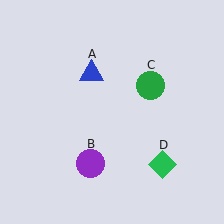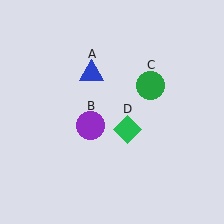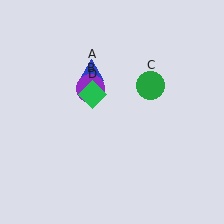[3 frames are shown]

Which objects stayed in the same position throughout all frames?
Blue triangle (object A) and green circle (object C) remained stationary.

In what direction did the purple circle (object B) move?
The purple circle (object B) moved up.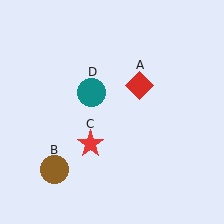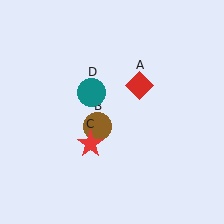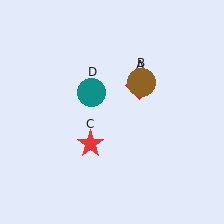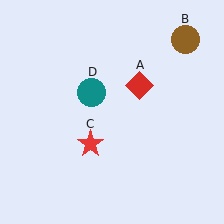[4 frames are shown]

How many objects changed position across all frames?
1 object changed position: brown circle (object B).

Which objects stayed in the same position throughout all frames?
Red diamond (object A) and red star (object C) and teal circle (object D) remained stationary.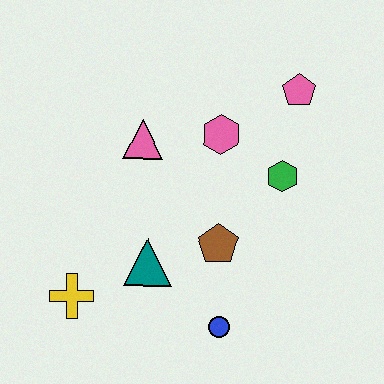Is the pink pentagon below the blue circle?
No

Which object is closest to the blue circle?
The brown pentagon is closest to the blue circle.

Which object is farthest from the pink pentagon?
The yellow cross is farthest from the pink pentagon.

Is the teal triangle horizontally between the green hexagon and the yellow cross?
Yes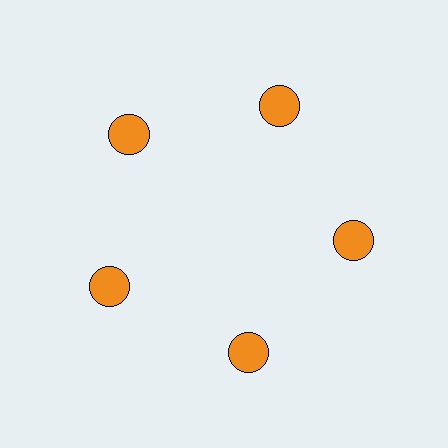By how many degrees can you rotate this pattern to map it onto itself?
The pattern maps onto itself every 72 degrees of rotation.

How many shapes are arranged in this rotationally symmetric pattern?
There are 5 shapes, arranged in 5 groups of 1.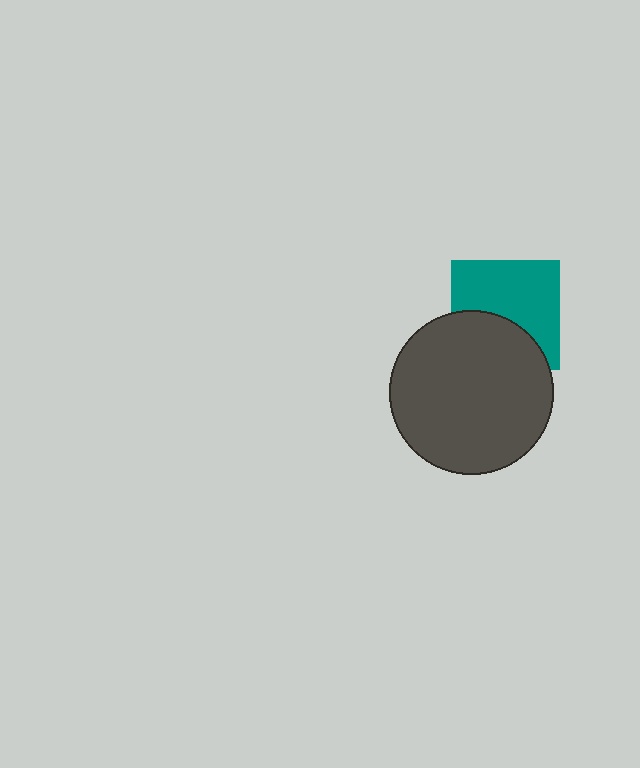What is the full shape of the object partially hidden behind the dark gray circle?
The partially hidden object is a teal square.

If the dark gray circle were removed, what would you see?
You would see the complete teal square.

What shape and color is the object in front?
The object in front is a dark gray circle.